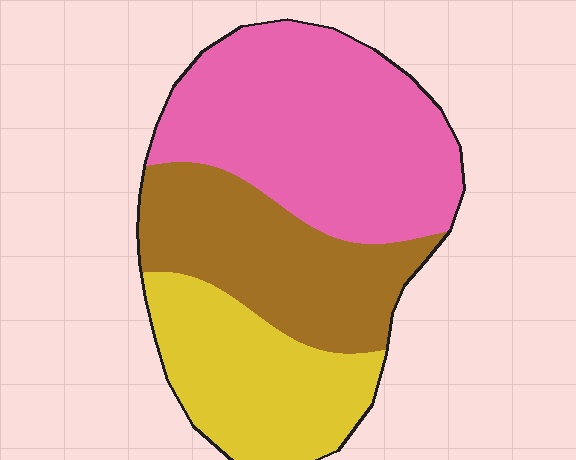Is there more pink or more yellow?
Pink.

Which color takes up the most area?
Pink, at roughly 45%.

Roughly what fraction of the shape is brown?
Brown covers about 30% of the shape.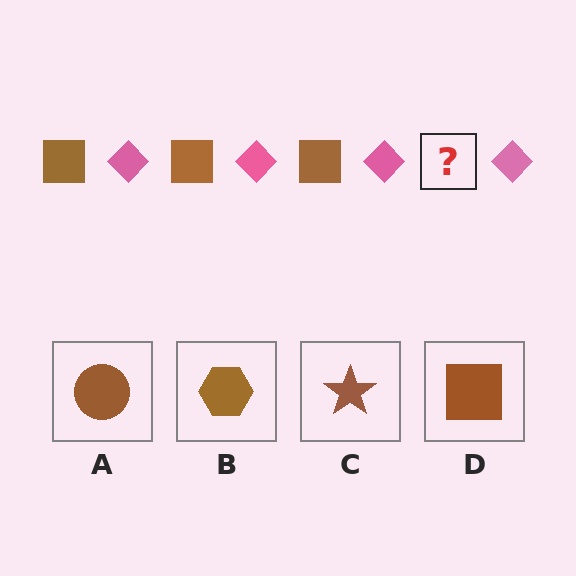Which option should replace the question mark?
Option D.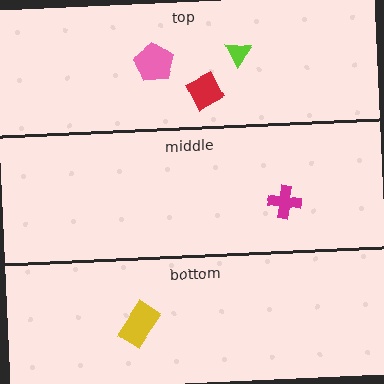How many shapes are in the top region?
3.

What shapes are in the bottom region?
The yellow rectangle.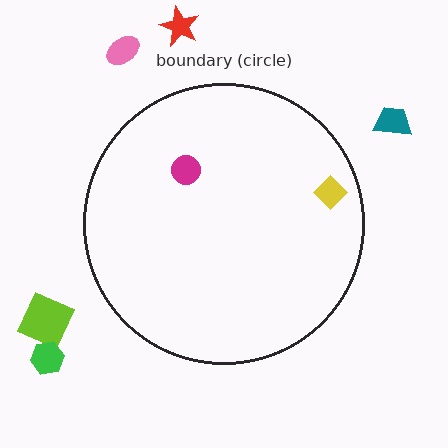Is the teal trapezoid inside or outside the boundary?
Outside.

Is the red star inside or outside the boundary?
Outside.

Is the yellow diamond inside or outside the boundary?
Inside.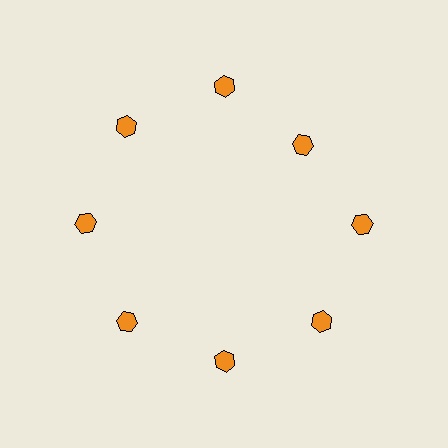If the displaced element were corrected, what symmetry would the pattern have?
It would have 8-fold rotational symmetry — the pattern would map onto itself every 45 degrees.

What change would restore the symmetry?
The symmetry would be restored by moving it outward, back onto the ring so that all 8 hexagons sit at equal angles and equal distance from the center.